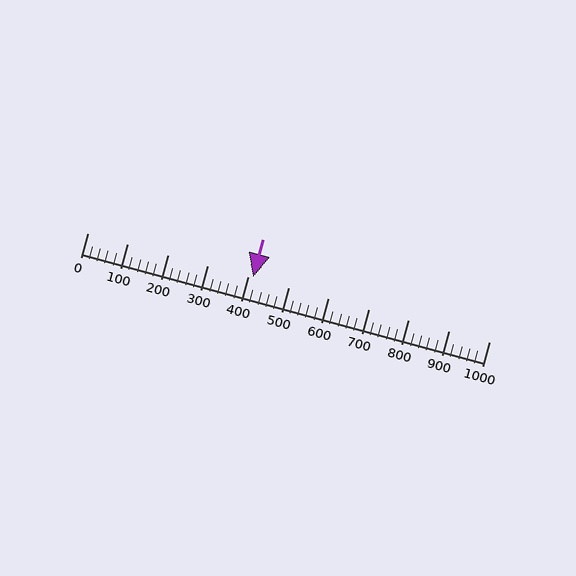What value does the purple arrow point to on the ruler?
The purple arrow points to approximately 412.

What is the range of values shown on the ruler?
The ruler shows values from 0 to 1000.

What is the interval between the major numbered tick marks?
The major tick marks are spaced 100 units apart.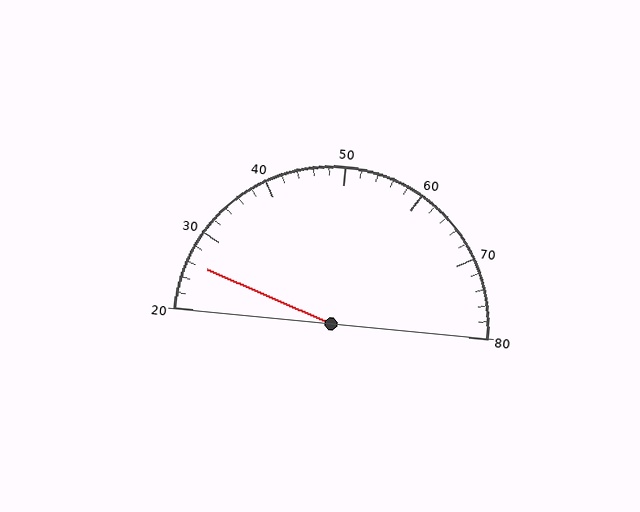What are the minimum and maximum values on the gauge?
The gauge ranges from 20 to 80.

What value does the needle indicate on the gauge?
The needle indicates approximately 26.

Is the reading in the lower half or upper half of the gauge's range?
The reading is in the lower half of the range (20 to 80).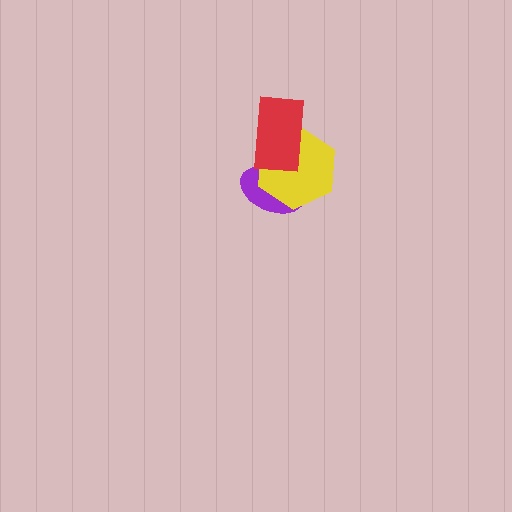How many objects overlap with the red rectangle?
2 objects overlap with the red rectangle.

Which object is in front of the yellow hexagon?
The red rectangle is in front of the yellow hexagon.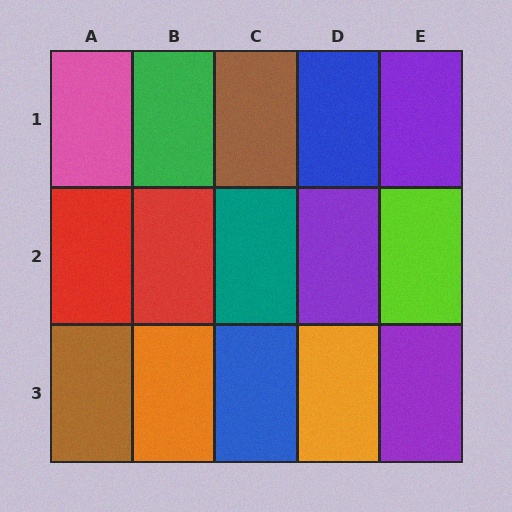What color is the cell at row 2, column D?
Purple.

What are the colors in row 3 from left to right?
Brown, orange, blue, orange, purple.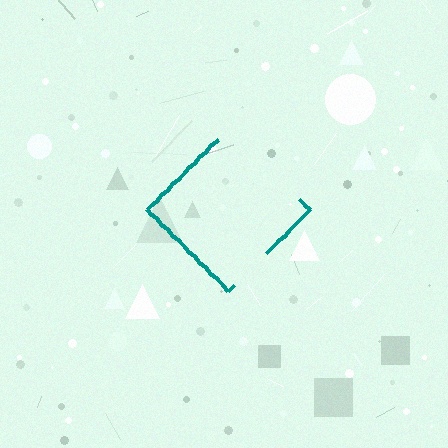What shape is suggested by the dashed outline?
The dashed outline suggests a diamond.